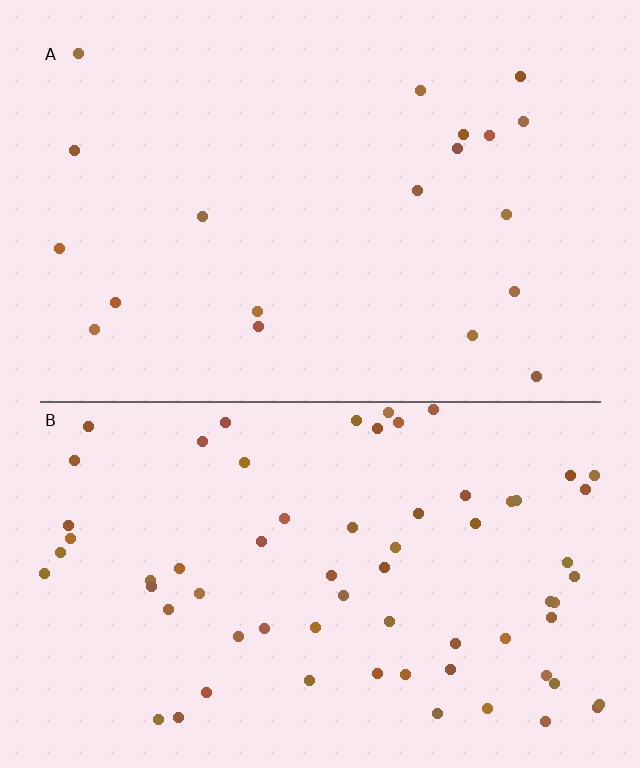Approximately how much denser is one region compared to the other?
Approximately 3.4× — region B over region A.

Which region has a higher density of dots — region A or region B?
B (the bottom).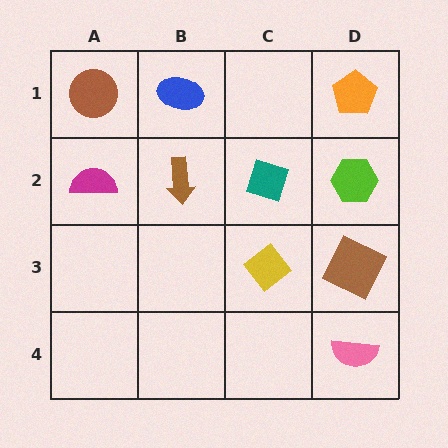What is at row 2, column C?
A teal diamond.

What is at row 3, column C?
A yellow diamond.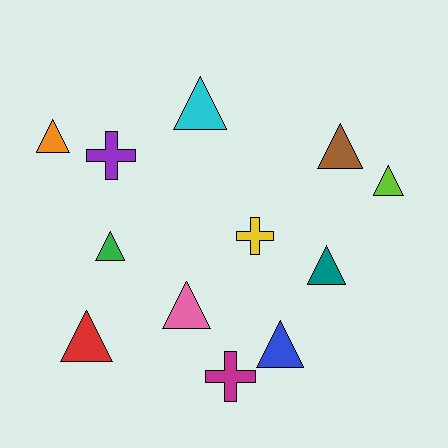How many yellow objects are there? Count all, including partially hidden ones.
There is 1 yellow object.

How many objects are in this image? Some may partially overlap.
There are 12 objects.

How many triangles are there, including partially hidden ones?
There are 9 triangles.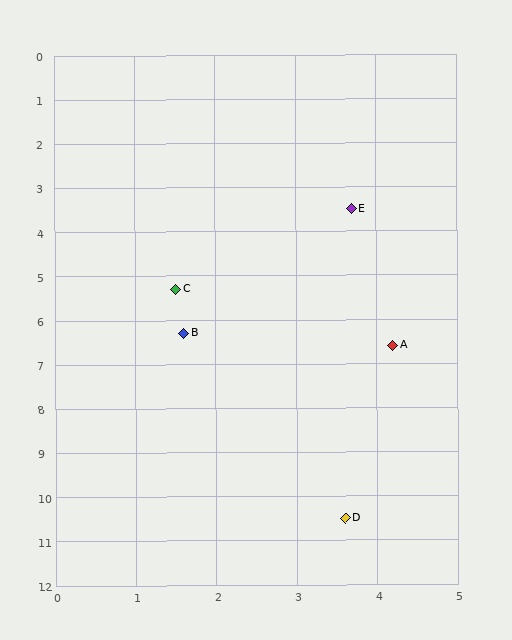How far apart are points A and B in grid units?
Points A and B are about 2.6 grid units apart.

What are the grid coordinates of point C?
Point C is at approximately (1.5, 5.3).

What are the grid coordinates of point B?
Point B is at approximately (1.6, 6.3).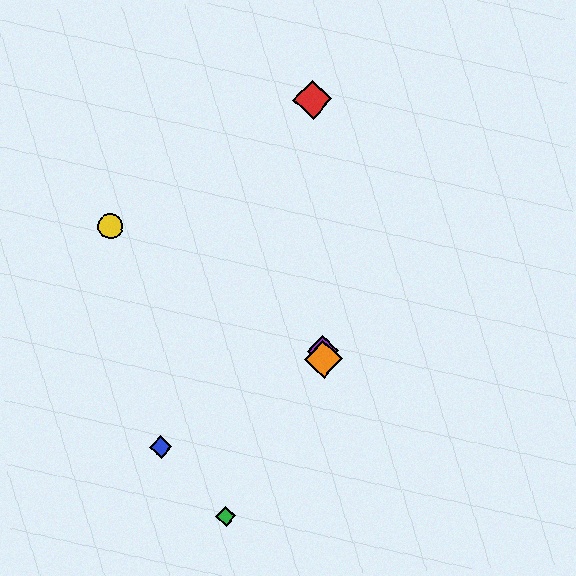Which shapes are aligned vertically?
The red diamond, the purple diamond, the orange diamond are aligned vertically.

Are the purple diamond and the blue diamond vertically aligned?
No, the purple diamond is at x≈323 and the blue diamond is at x≈161.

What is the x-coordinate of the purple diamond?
The purple diamond is at x≈323.